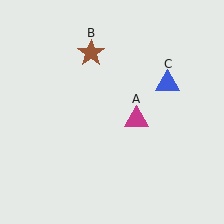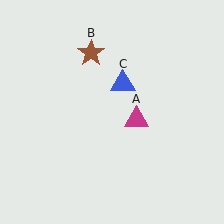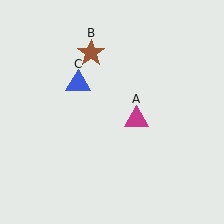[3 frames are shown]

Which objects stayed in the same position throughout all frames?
Magenta triangle (object A) and brown star (object B) remained stationary.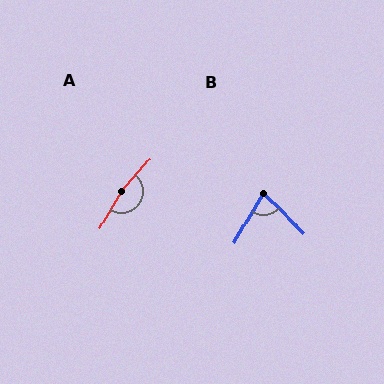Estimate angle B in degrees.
Approximately 76 degrees.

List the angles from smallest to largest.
B (76°), A (169°).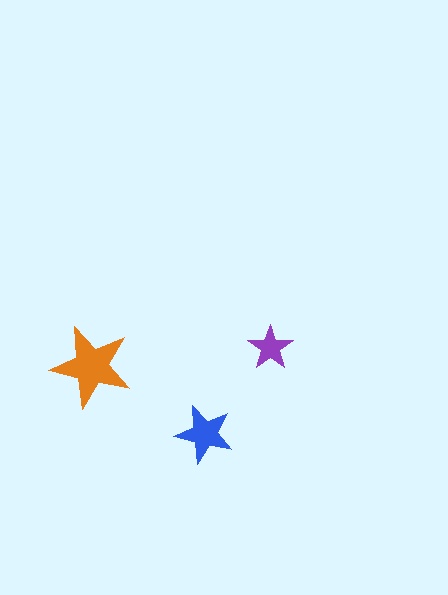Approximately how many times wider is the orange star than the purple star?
About 2 times wider.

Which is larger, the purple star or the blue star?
The blue one.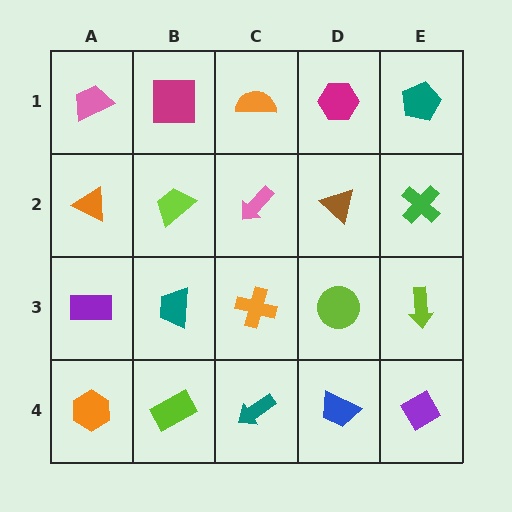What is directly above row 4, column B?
A teal trapezoid.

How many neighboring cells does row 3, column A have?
3.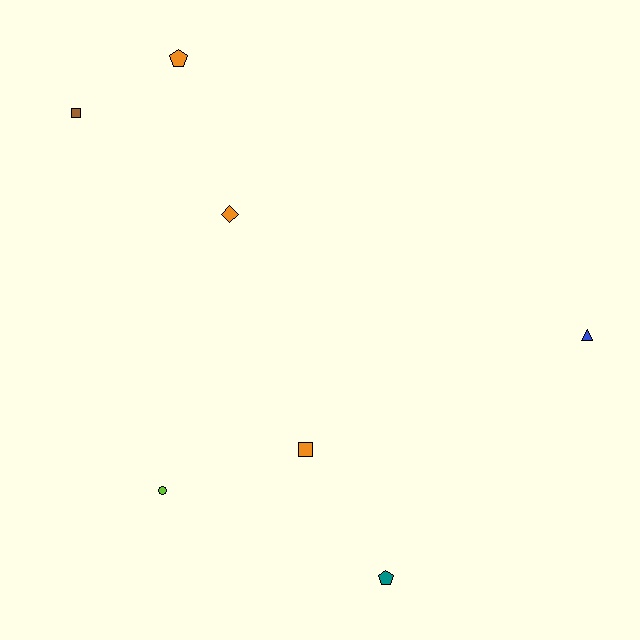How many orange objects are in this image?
There are 3 orange objects.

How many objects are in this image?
There are 7 objects.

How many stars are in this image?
There are no stars.